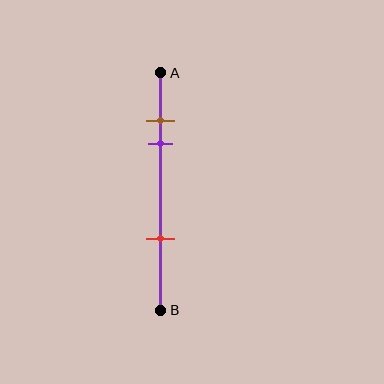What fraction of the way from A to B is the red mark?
The red mark is approximately 70% (0.7) of the way from A to B.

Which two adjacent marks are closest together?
The brown and purple marks are the closest adjacent pair.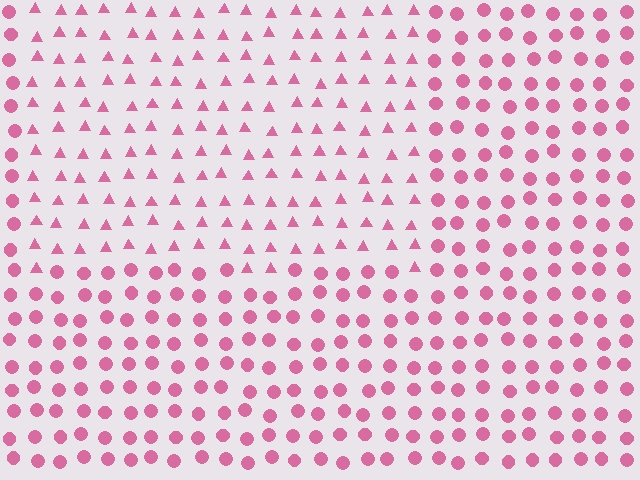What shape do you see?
I see a rectangle.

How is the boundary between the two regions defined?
The boundary is defined by a change in element shape: triangles inside vs. circles outside. All elements share the same color and spacing.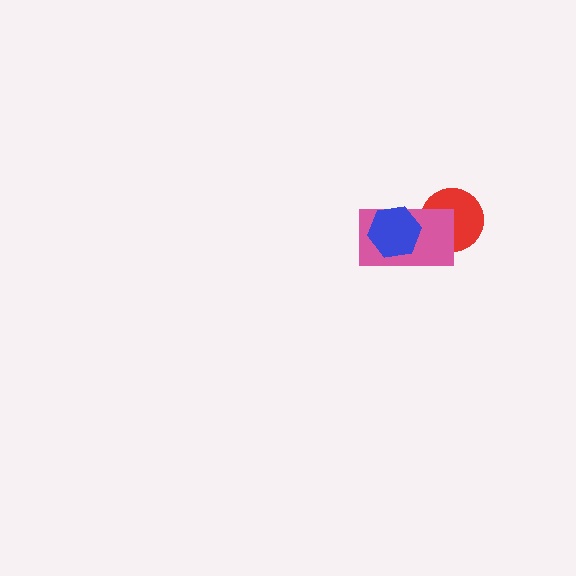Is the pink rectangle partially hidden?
Yes, it is partially covered by another shape.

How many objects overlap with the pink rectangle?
2 objects overlap with the pink rectangle.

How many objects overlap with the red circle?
1 object overlaps with the red circle.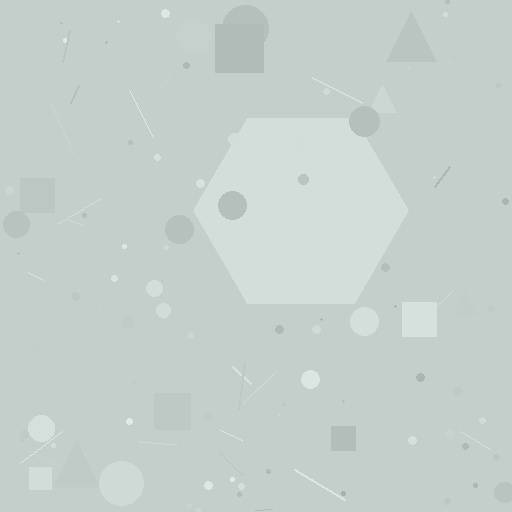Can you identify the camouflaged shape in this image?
The camouflaged shape is a hexagon.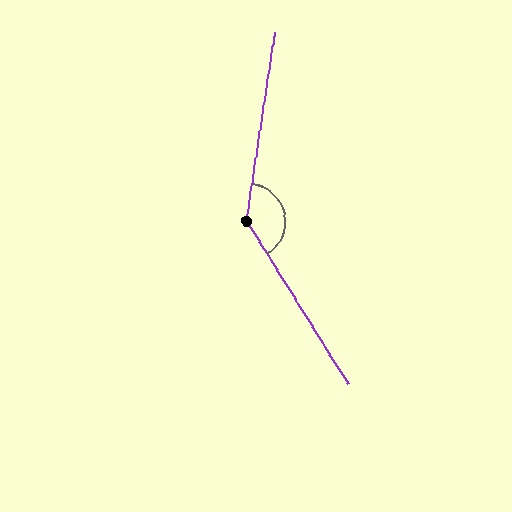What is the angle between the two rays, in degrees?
Approximately 139 degrees.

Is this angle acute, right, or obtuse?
It is obtuse.